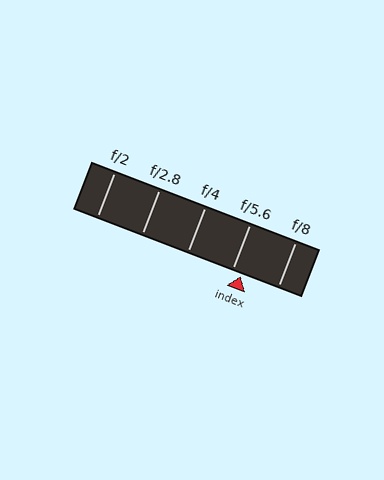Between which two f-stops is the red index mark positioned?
The index mark is between f/5.6 and f/8.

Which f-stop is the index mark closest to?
The index mark is closest to f/5.6.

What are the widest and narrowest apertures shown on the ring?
The widest aperture shown is f/2 and the narrowest is f/8.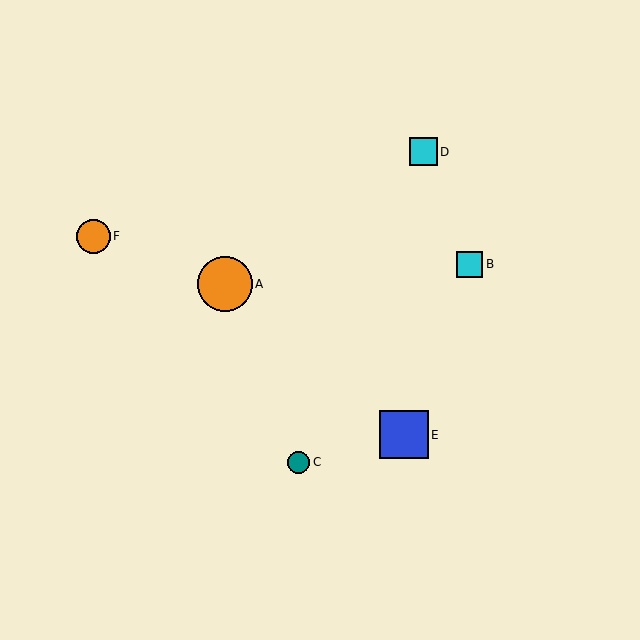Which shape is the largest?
The orange circle (labeled A) is the largest.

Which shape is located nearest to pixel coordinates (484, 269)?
The cyan square (labeled B) at (470, 264) is nearest to that location.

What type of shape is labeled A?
Shape A is an orange circle.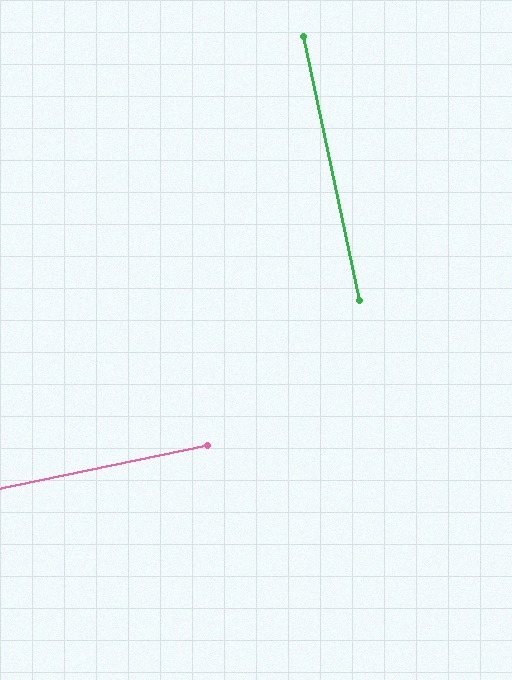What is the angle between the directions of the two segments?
Approximately 90 degrees.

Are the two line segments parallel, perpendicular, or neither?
Perpendicular — they meet at approximately 90°.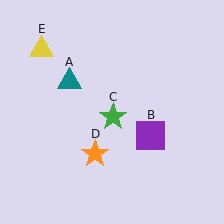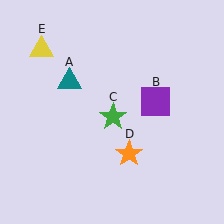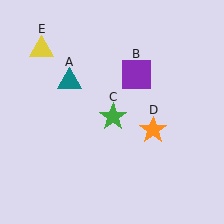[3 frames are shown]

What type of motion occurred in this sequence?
The purple square (object B), orange star (object D) rotated counterclockwise around the center of the scene.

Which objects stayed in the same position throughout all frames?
Teal triangle (object A) and green star (object C) and yellow triangle (object E) remained stationary.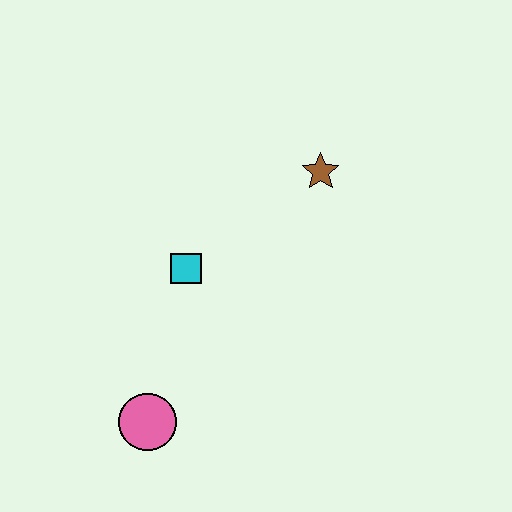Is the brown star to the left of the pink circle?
No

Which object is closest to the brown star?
The cyan square is closest to the brown star.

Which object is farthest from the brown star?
The pink circle is farthest from the brown star.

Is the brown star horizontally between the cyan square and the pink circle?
No